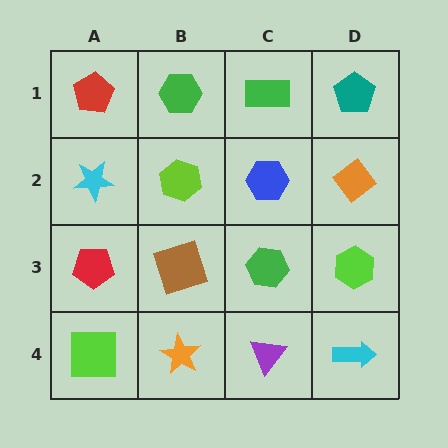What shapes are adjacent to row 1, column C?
A blue hexagon (row 2, column C), a green hexagon (row 1, column B), a teal pentagon (row 1, column D).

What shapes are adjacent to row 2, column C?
A green rectangle (row 1, column C), a green hexagon (row 3, column C), a lime hexagon (row 2, column B), an orange diamond (row 2, column D).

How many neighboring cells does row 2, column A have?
3.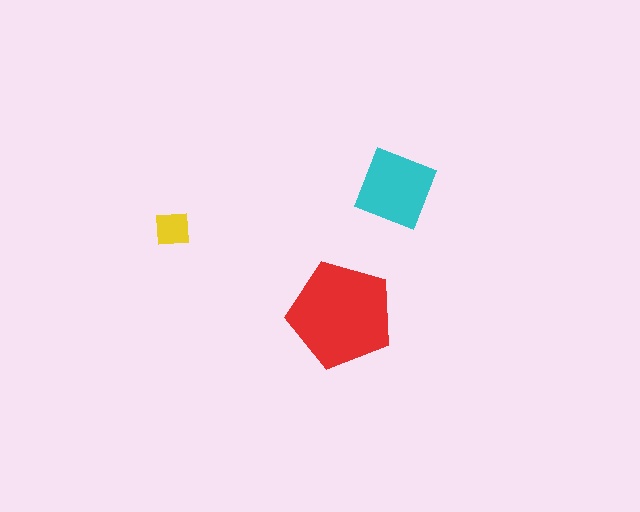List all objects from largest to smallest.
The red pentagon, the cyan diamond, the yellow square.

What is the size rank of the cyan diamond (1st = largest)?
2nd.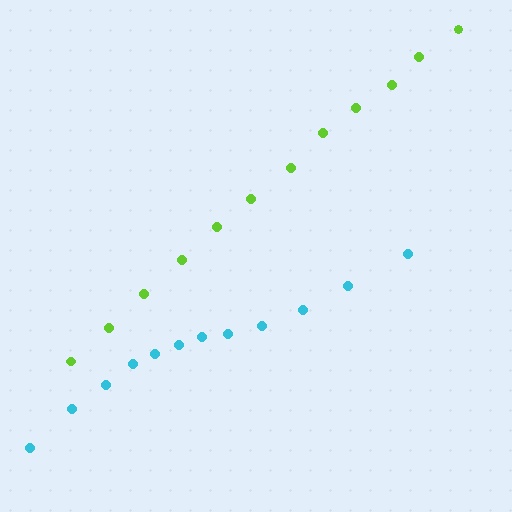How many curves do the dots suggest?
There are 2 distinct paths.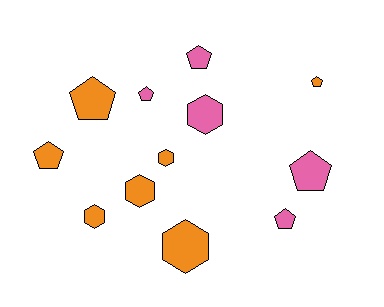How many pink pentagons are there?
There are 4 pink pentagons.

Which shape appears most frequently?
Pentagon, with 7 objects.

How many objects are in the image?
There are 12 objects.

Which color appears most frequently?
Orange, with 7 objects.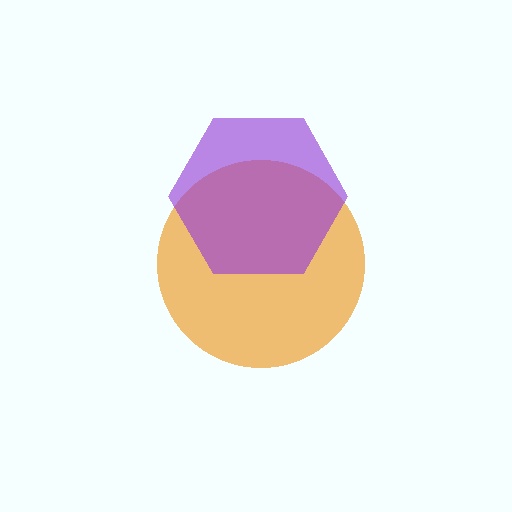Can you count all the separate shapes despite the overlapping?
Yes, there are 2 separate shapes.